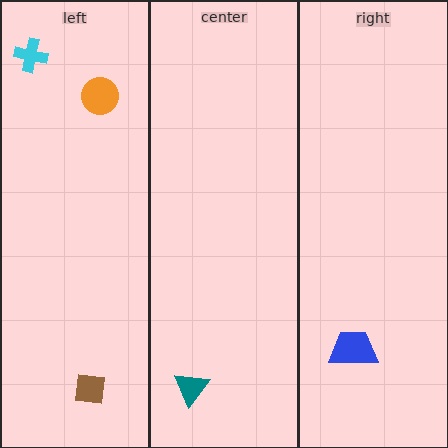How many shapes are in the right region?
1.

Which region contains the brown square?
The left region.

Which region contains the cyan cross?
The left region.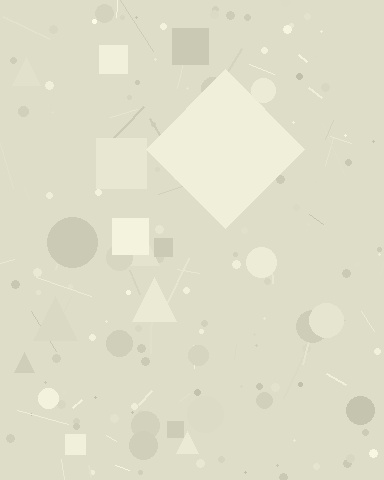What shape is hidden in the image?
A diamond is hidden in the image.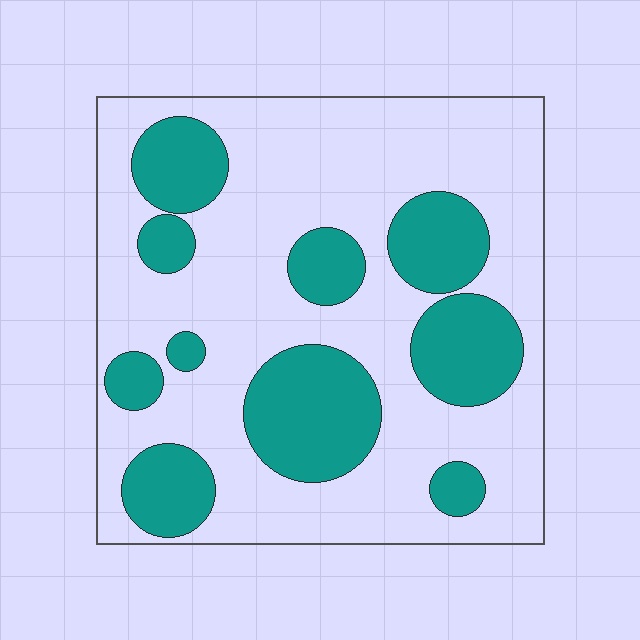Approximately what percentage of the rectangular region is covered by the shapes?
Approximately 30%.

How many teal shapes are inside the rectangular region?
10.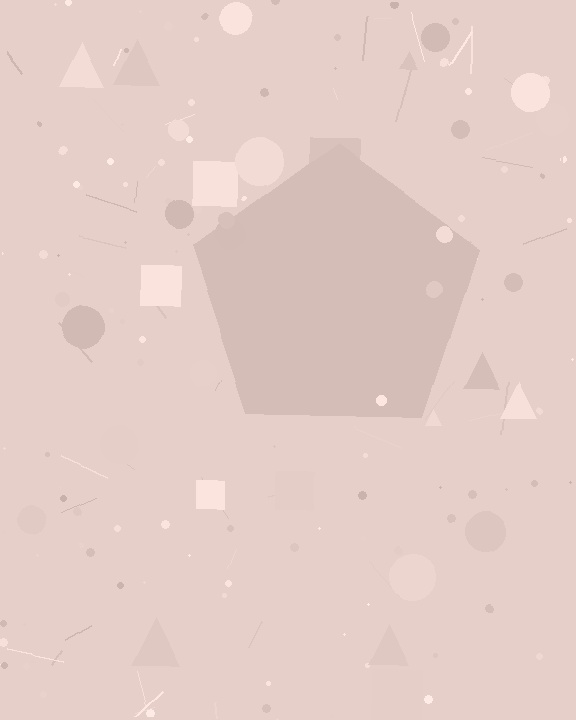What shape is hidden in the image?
A pentagon is hidden in the image.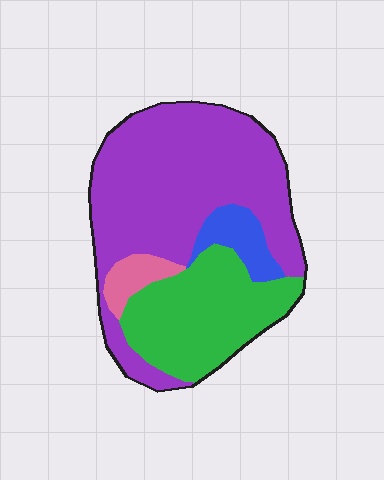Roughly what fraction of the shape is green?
Green takes up between a sixth and a third of the shape.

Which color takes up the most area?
Purple, at roughly 60%.